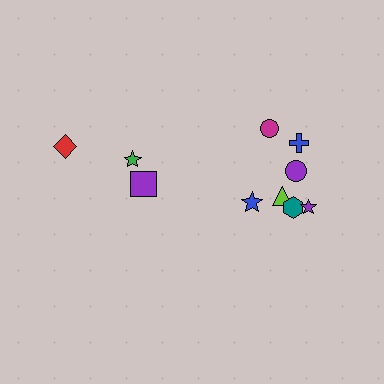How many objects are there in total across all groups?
There are 10 objects.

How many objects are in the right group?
There are 7 objects.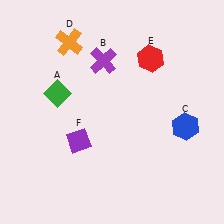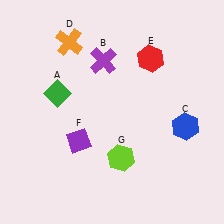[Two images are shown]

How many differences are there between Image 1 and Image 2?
There is 1 difference between the two images.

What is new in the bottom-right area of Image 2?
A lime hexagon (G) was added in the bottom-right area of Image 2.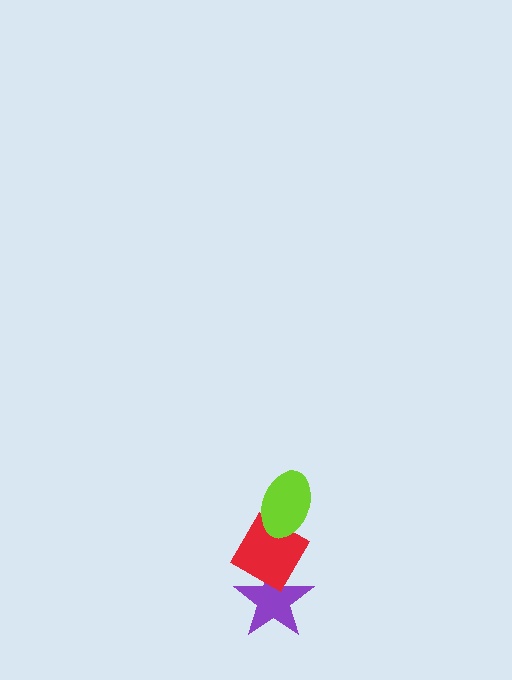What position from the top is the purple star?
The purple star is 3rd from the top.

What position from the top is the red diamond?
The red diamond is 2nd from the top.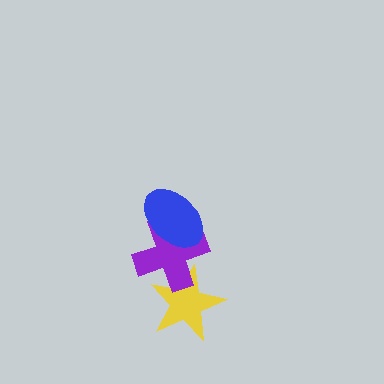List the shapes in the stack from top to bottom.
From top to bottom: the blue ellipse, the purple cross, the yellow star.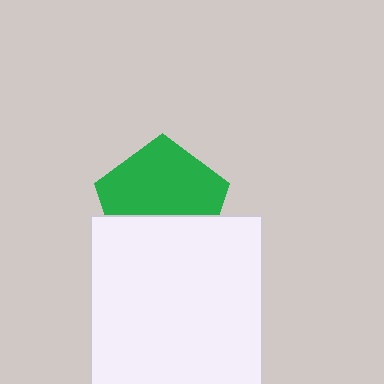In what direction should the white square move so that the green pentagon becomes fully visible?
The white square should move down. That is the shortest direction to clear the overlap and leave the green pentagon fully visible.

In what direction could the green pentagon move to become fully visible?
The green pentagon could move up. That would shift it out from behind the white square entirely.